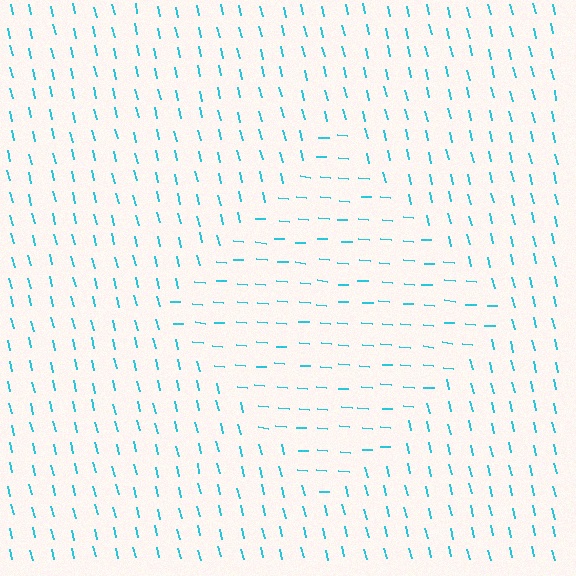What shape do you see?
I see a diamond.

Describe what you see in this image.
The image is filled with small cyan line segments. A diamond region in the image has lines oriented differently from the surrounding lines, creating a visible texture boundary.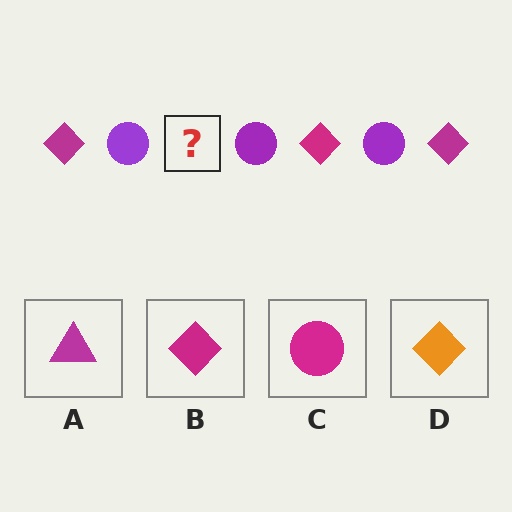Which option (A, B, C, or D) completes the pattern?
B.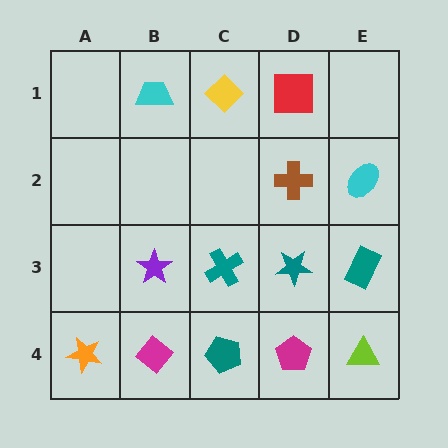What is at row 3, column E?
A teal rectangle.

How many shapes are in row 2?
2 shapes.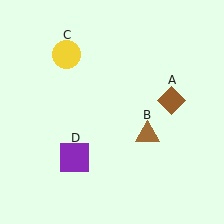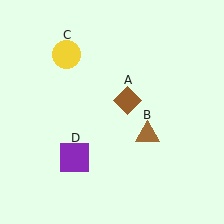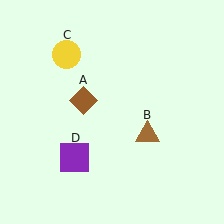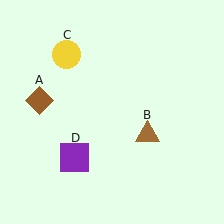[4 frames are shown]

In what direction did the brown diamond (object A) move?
The brown diamond (object A) moved left.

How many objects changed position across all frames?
1 object changed position: brown diamond (object A).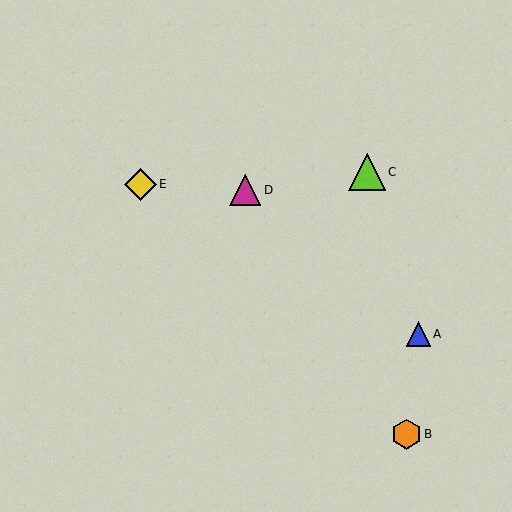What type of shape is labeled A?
Shape A is a blue triangle.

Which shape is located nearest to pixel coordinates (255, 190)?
The magenta triangle (labeled D) at (245, 190) is nearest to that location.